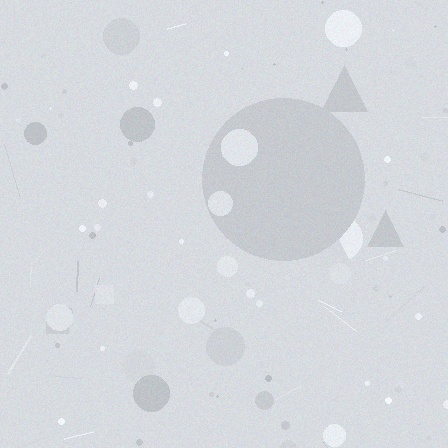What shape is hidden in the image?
A circle is hidden in the image.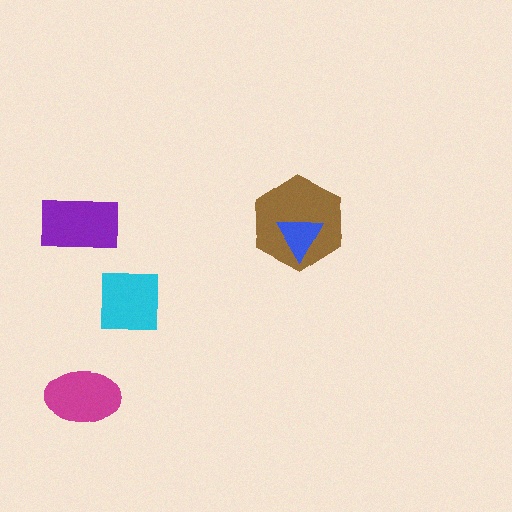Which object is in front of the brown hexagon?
The blue triangle is in front of the brown hexagon.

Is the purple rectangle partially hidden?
No, no other shape covers it.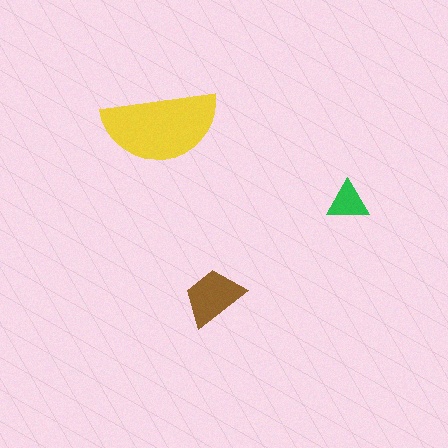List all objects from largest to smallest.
The yellow semicircle, the brown trapezoid, the green triangle.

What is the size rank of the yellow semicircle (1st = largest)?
1st.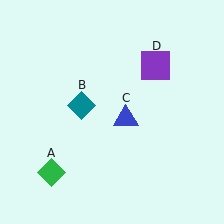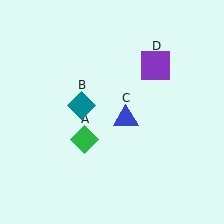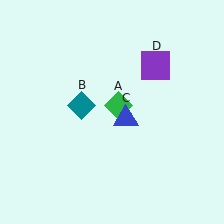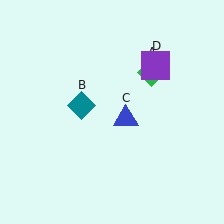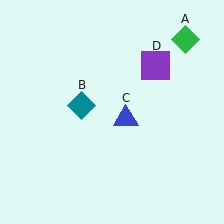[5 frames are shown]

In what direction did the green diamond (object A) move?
The green diamond (object A) moved up and to the right.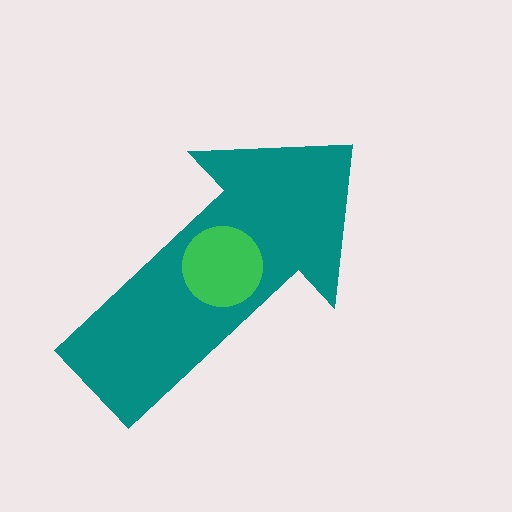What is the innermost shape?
The green circle.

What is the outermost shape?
The teal arrow.